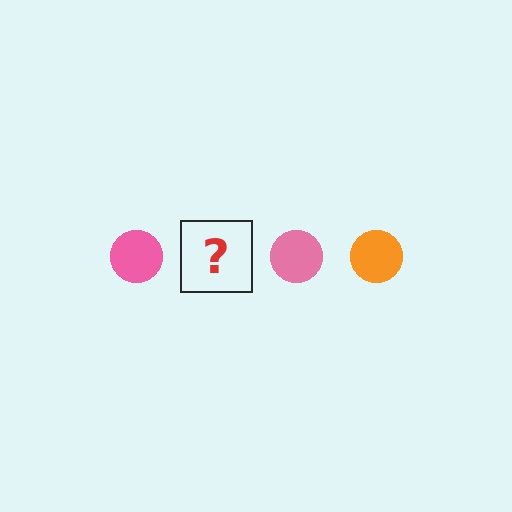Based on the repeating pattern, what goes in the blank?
The blank should be an orange circle.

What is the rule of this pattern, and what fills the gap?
The rule is that the pattern cycles through pink, orange circles. The gap should be filled with an orange circle.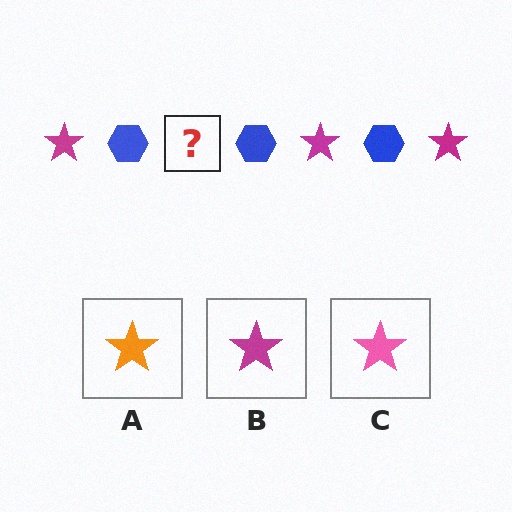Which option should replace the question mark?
Option B.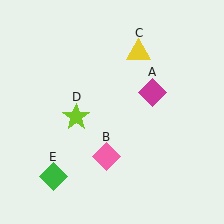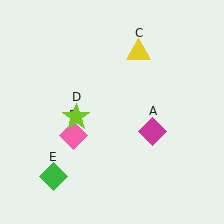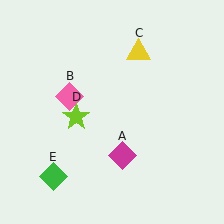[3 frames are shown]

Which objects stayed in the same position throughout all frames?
Yellow triangle (object C) and lime star (object D) and green diamond (object E) remained stationary.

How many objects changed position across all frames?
2 objects changed position: magenta diamond (object A), pink diamond (object B).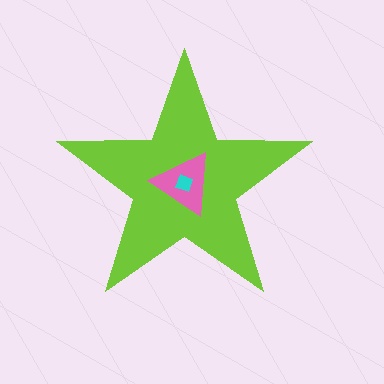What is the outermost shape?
The lime star.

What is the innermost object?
The cyan diamond.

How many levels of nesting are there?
3.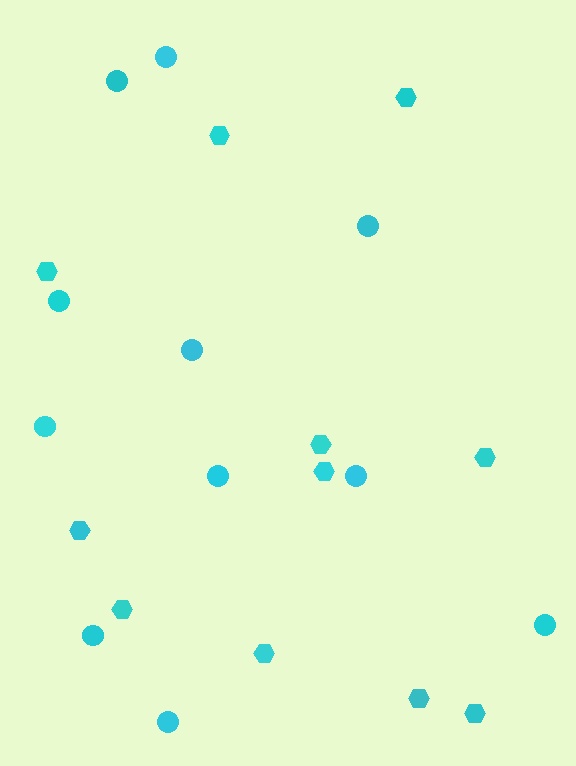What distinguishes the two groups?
There are 2 groups: one group of circles (11) and one group of hexagons (11).